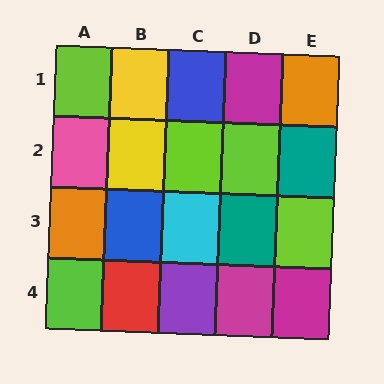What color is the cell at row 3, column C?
Cyan.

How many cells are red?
1 cell is red.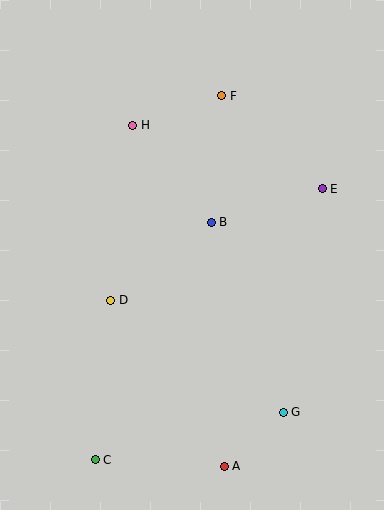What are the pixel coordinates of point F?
Point F is at (222, 96).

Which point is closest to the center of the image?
Point B at (211, 222) is closest to the center.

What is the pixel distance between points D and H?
The distance between D and H is 176 pixels.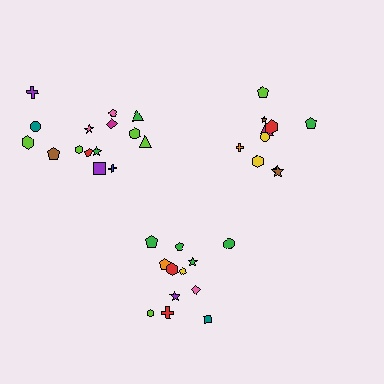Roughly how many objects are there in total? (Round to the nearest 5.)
Roughly 35 objects in total.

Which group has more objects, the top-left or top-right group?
The top-left group.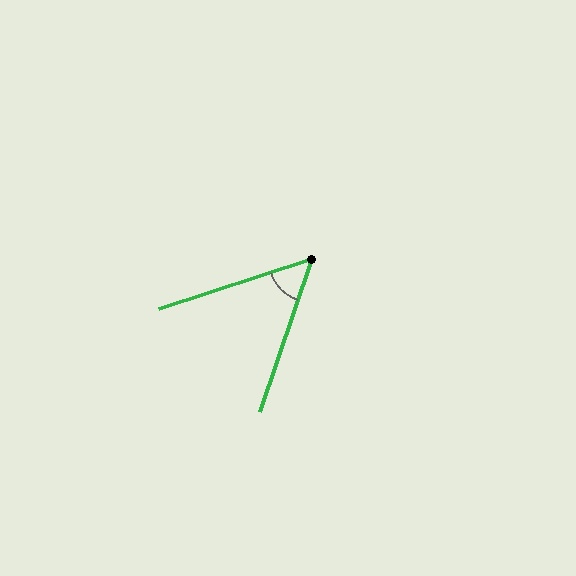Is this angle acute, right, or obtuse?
It is acute.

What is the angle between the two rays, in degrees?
Approximately 53 degrees.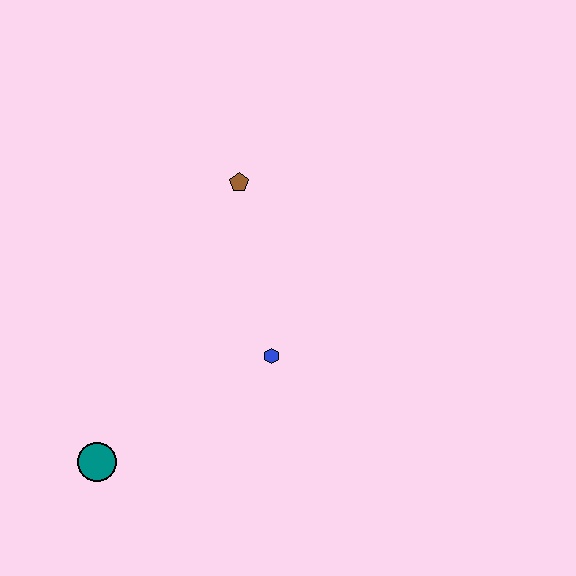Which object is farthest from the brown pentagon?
The teal circle is farthest from the brown pentagon.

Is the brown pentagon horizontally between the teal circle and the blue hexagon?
Yes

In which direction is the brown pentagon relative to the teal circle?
The brown pentagon is above the teal circle.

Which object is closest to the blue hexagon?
The brown pentagon is closest to the blue hexagon.